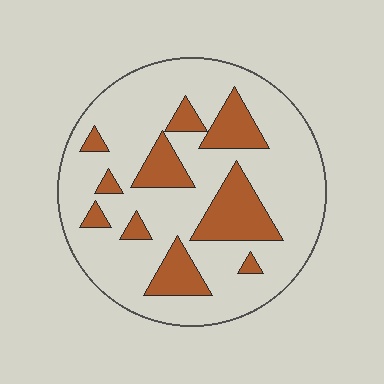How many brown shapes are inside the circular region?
10.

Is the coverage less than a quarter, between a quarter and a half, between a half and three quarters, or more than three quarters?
Less than a quarter.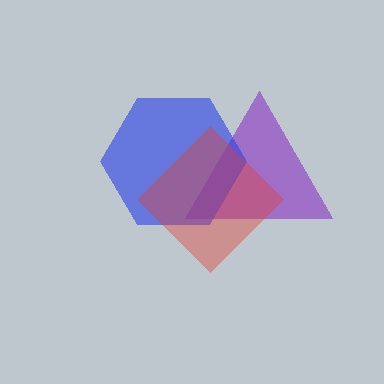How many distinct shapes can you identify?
There are 3 distinct shapes: a purple triangle, a blue hexagon, a red diamond.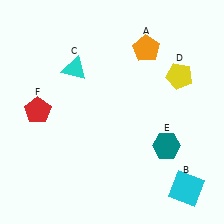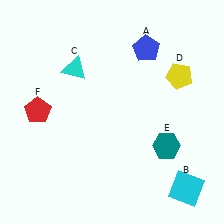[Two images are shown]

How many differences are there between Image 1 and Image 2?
There is 1 difference between the two images.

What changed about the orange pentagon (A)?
In Image 1, A is orange. In Image 2, it changed to blue.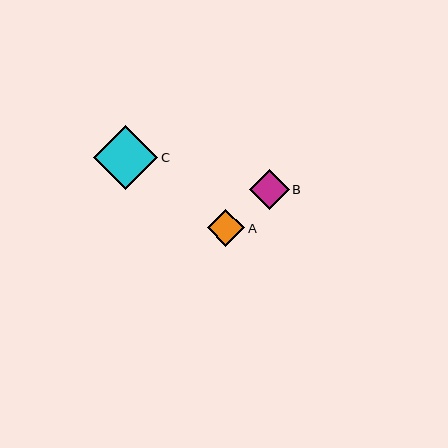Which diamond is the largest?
Diamond C is the largest with a size of approximately 64 pixels.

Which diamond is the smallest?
Diamond A is the smallest with a size of approximately 37 pixels.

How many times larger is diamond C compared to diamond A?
Diamond C is approximately 1.7 times the size of diamond A.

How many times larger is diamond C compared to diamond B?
Diamond C is approximately 1.6 times the size of diamond B.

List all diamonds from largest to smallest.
From largest to smallest: C, B, A.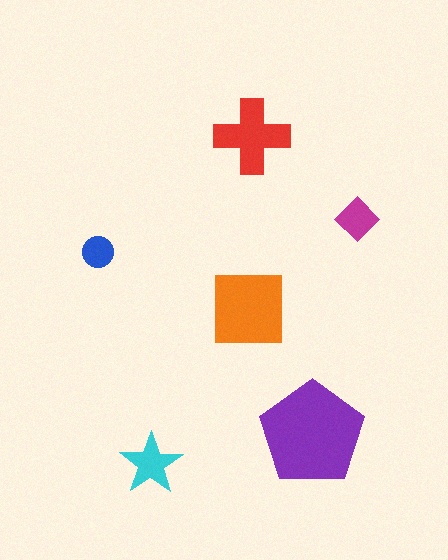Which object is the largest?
The purple pentagon.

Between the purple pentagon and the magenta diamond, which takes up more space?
The purple pentagon.